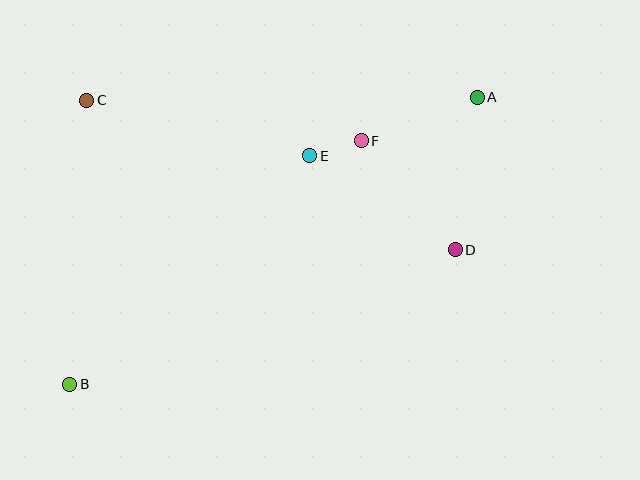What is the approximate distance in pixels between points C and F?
The distance between C and F is approximately 278 pixels.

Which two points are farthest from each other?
Points A and B are farthest from each other.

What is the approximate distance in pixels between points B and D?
The distance between B and D is approximately 408 pixels.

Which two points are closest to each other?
Points E and F are closest to each other.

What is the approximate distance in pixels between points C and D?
The distance between C and D is approximately 398 pixels.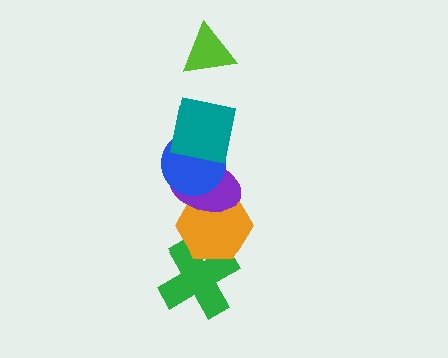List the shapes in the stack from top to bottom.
From top to bottom: the lime triangle, the teal square, the blue circle, the purple ellipse, the orange hexagon, the green cross.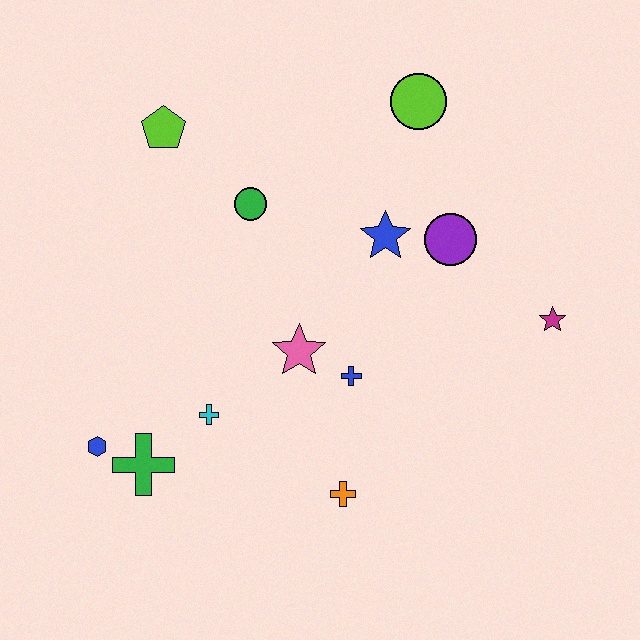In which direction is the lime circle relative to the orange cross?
The lime circle is above the orange cross.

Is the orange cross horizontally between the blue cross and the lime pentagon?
Yes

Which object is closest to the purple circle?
The blue star is closest to the purple circle.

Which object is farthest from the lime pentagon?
The magenta star is farthest from the lime pentagon.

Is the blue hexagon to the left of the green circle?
Yes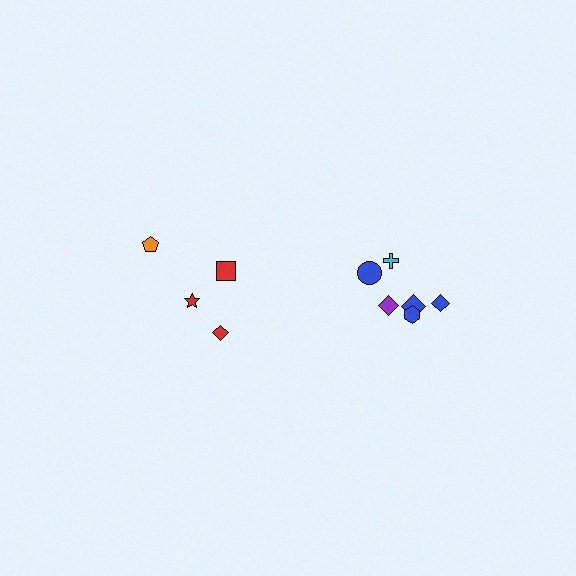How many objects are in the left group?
There are 4 objects.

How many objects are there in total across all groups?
There are 10 objects.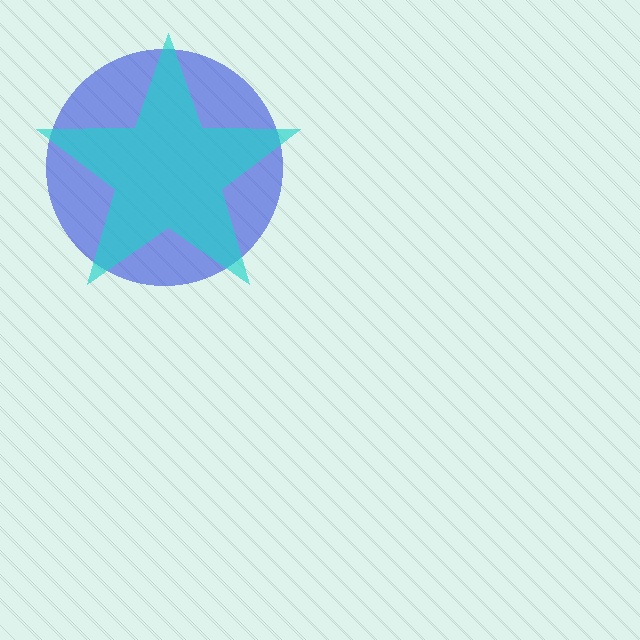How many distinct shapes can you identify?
There are 2 distinct shapes: a blue circle, a cyan star.